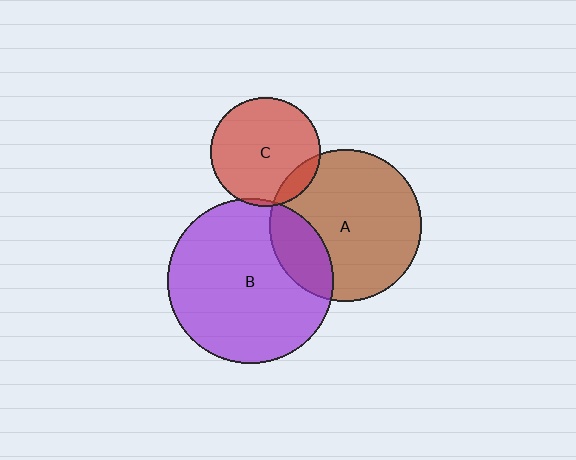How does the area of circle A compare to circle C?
Approximately 1.9 times.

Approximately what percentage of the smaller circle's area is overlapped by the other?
Approximately 5%.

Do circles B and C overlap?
Yes.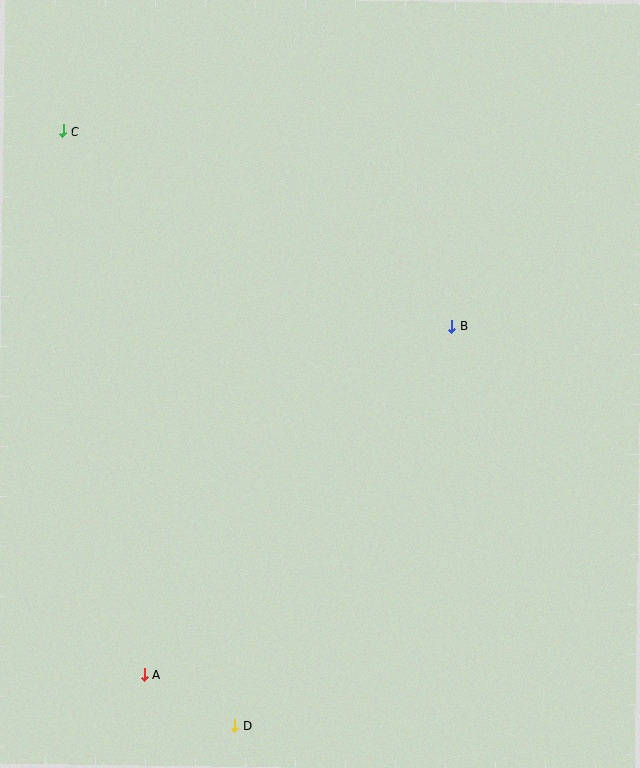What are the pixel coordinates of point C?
Point C is at (63, 131).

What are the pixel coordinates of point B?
Point B is at (451, 326).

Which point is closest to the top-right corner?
Point B is closest to the top-right corner.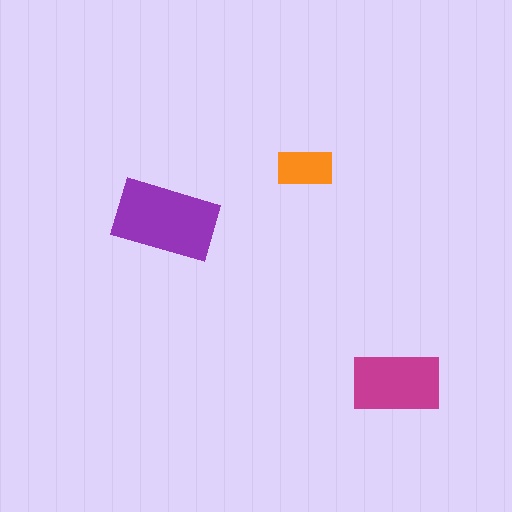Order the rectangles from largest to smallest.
the purple one, the magenta one, the orange one.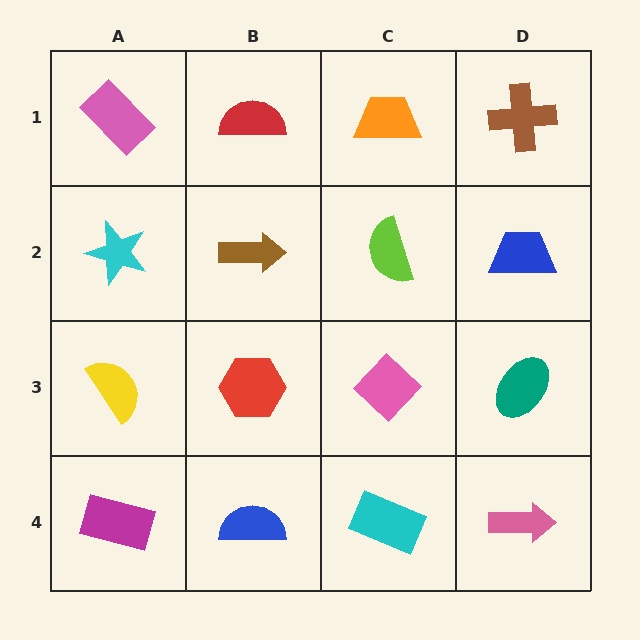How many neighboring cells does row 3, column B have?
4.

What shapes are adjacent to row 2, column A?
A pink rectangle (row 1, column A), a yellow semicircle (row 3, column A), a brown arrow (row 2, column B).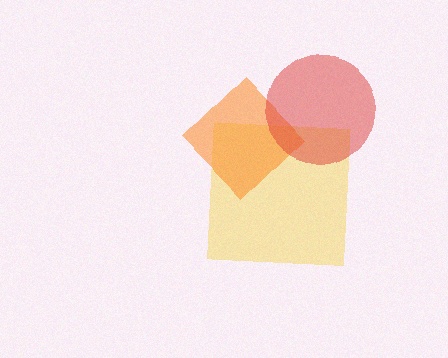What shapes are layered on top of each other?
The layered shapes are: a yellow square, an orange diamond, a red circle.